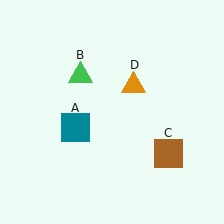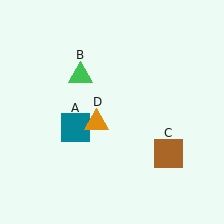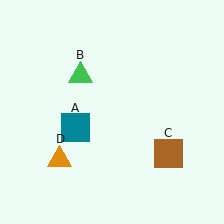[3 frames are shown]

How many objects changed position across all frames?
1 object changed position: orange triangle (object D).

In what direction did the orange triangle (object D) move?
The orange triangle (object D) moved down and to the left.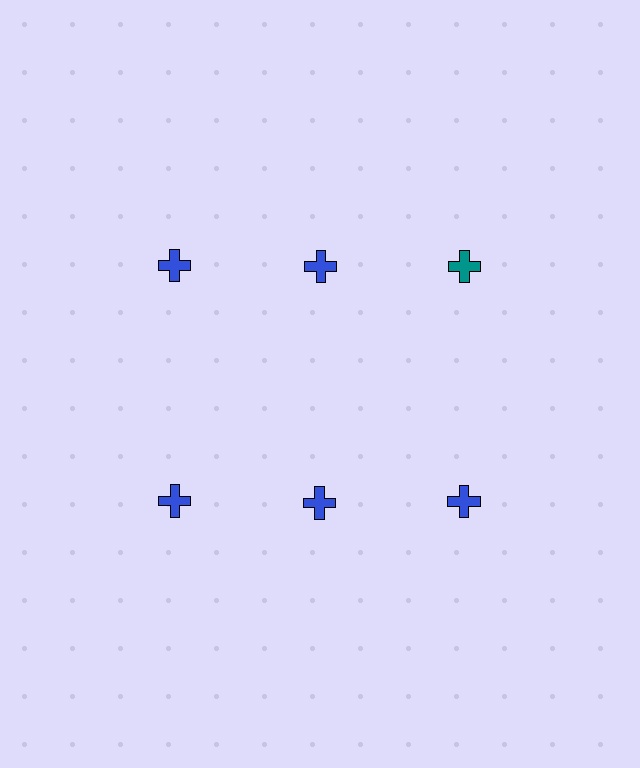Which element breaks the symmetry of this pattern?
The teal cross in the top row, center column breaks the symmetry. All other shapes are blue crosses.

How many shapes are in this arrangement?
There are 6 shapes arranged in a grid pattern.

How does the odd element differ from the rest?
It has a different color: teal instead of blue.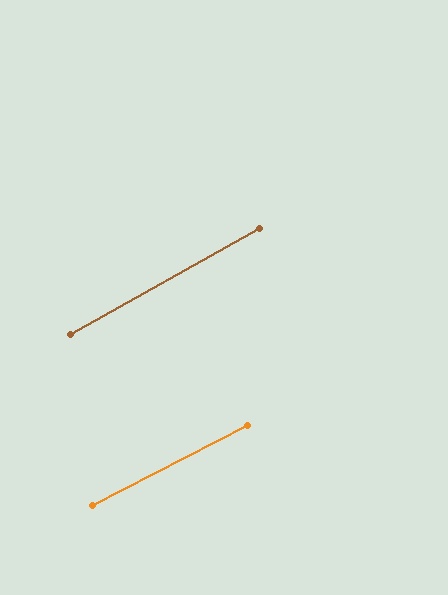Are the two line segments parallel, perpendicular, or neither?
Parallel — their directions differ by only 1.9°.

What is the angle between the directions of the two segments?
Approximately 2 degrees.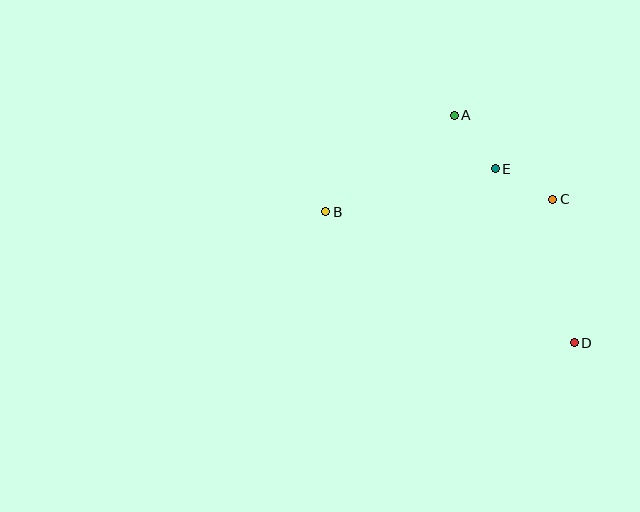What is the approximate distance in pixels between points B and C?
The distance between B and C is approximately 227 pixels.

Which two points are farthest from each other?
Points B and D are farthest from each other.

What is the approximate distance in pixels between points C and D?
The distance between C and D is approximately 145 pixels.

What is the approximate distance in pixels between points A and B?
The distance between A and B is approximately 161 pixels.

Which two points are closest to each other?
Points C and E are closest to each other.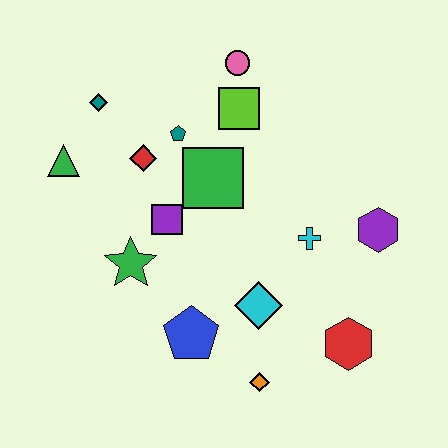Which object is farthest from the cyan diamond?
The teal diamond is farthest from the cyan diamond.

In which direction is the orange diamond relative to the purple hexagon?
The orange diamond is below the purple hexagon.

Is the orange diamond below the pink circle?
Yes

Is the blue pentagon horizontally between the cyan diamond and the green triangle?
Yes